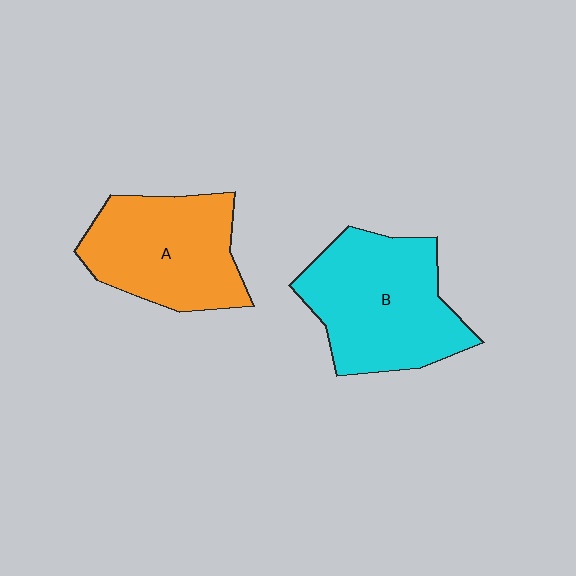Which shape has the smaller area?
Shape A (orange).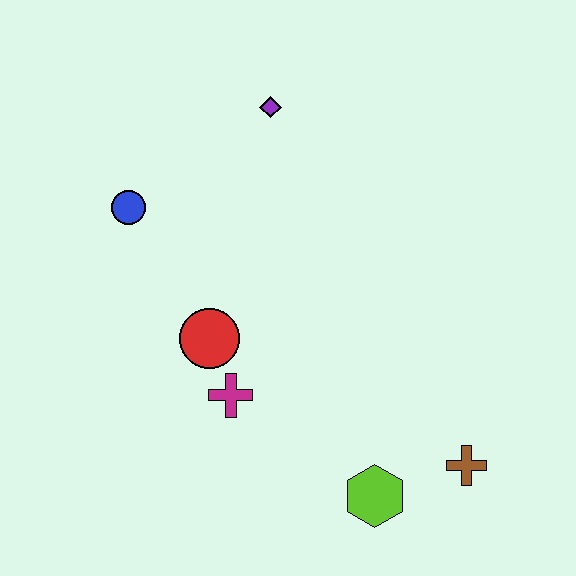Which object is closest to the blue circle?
The red circle is closest to the blue circle.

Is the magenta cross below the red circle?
Yes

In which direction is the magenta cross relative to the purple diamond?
The magenta cross is below the purple diamond.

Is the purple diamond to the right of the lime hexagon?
No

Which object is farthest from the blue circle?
The brown cross is farthest from the blue circle.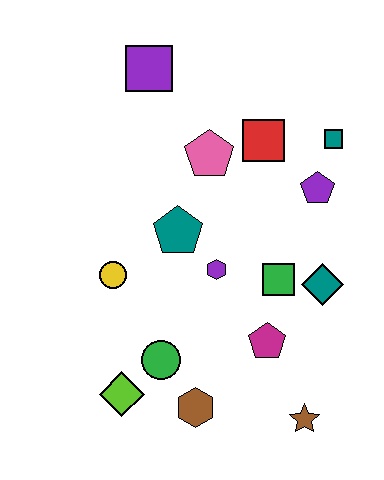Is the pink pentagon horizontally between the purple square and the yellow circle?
No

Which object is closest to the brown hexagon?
The green circle is closest to the brown hexagon.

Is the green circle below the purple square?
Yes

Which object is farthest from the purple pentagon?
The lime diamond is farthest from the purple pentagon.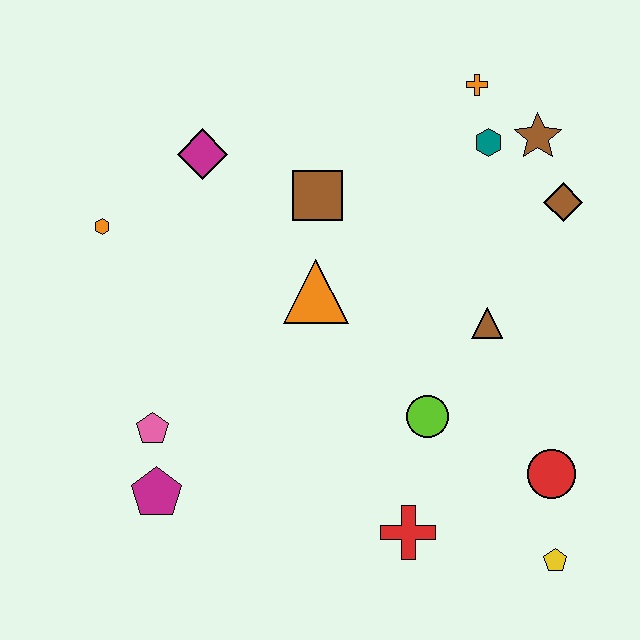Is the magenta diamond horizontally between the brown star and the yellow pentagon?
No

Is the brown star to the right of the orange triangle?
Yes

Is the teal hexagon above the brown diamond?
Yes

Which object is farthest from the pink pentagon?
The brown star is farthest from the pink pentagon.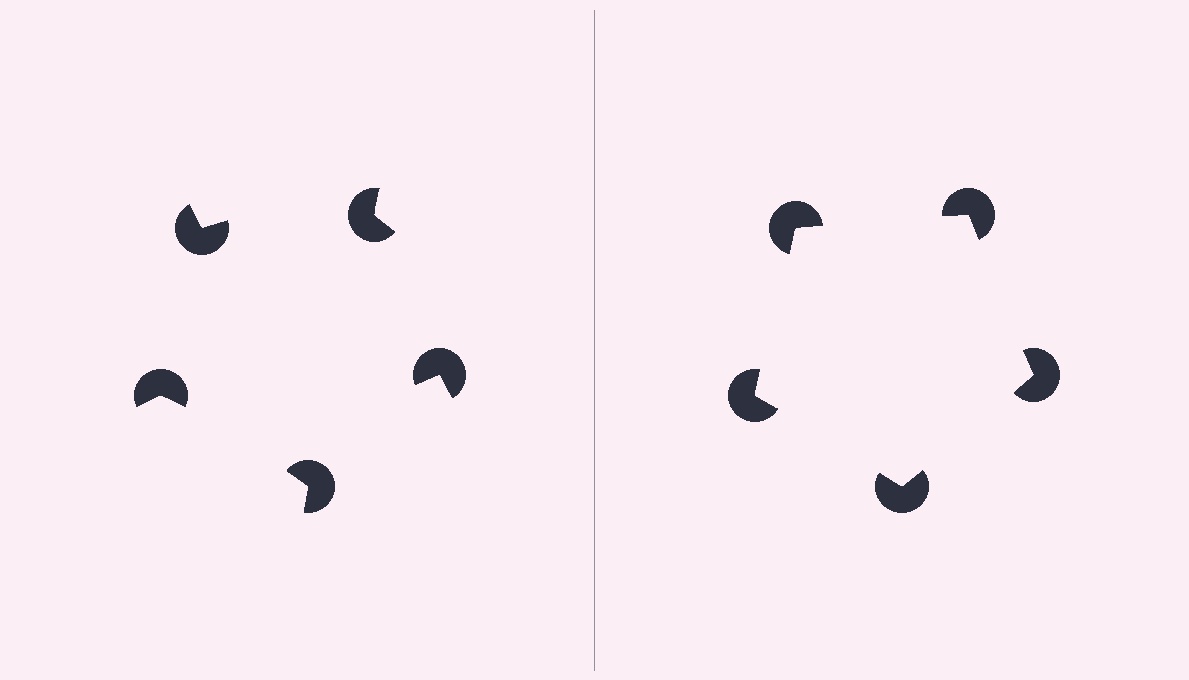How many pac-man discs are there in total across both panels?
10 — 5 on each side.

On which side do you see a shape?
An illusory pentagon appears on the right side. On the left side the wedge cuts are rotated, so no coherent shape forms.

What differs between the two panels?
The pac-man discs are positioned identically on both sides; only the wedge orientations differ. On the right they align to a pentagon; on the left they are misaligned.